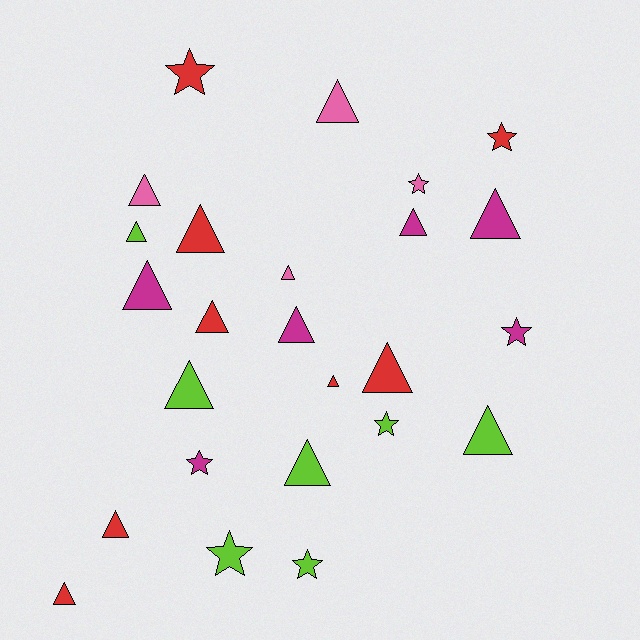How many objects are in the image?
There are 25 objects.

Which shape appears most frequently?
Triangle, with 17 objects.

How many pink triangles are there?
There are 3 pink triangles.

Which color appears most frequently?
Red, with 8 objects.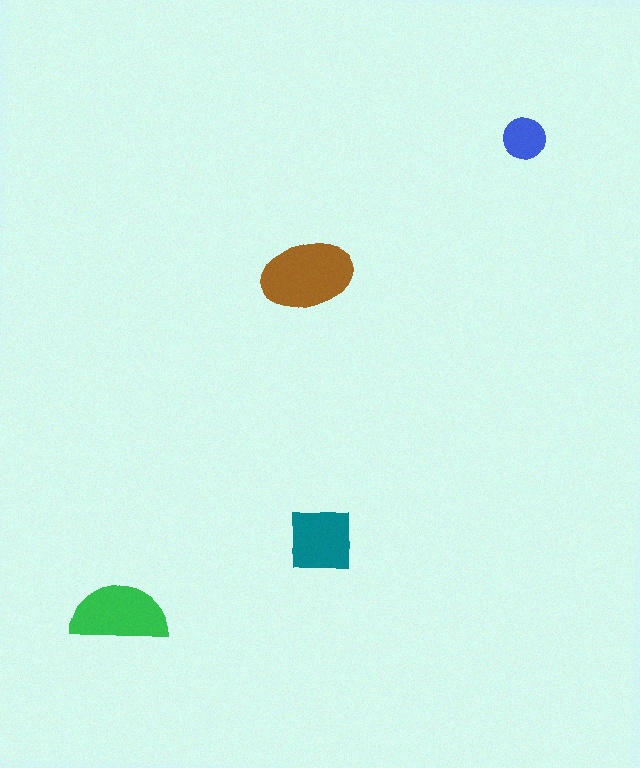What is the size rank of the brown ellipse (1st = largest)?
1st.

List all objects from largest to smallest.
The brown ellipse, the green semicircle, the teal square, the blue circle.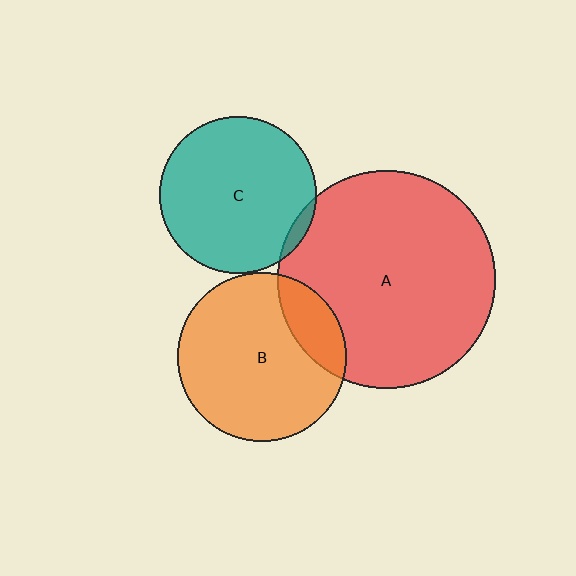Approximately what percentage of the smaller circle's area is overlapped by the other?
Approximately 5%.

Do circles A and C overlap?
Yes.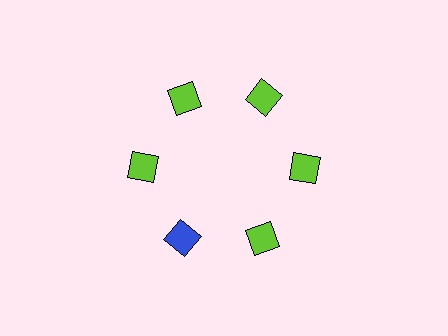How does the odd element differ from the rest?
It has a different color: blue instead of lime.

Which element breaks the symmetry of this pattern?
The blue diamond at roughly the 7 o'clock position breaks the symmetry. All other shapes are lime diamonds.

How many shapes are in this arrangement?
There are 6 shapes arranged in a ring pattern.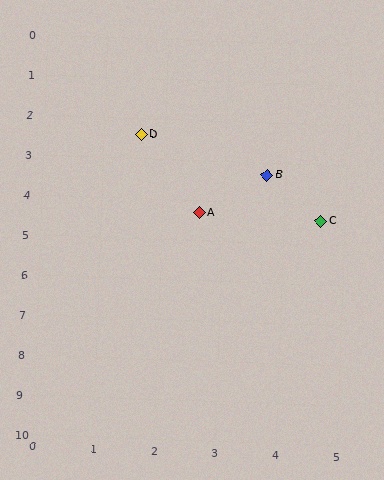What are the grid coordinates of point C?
Point C is at approximately (4.6, 4.4).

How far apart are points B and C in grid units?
Points B and C are about 1.4 grid units apart.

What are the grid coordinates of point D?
Point D is at approximately (1.6, 2.4).